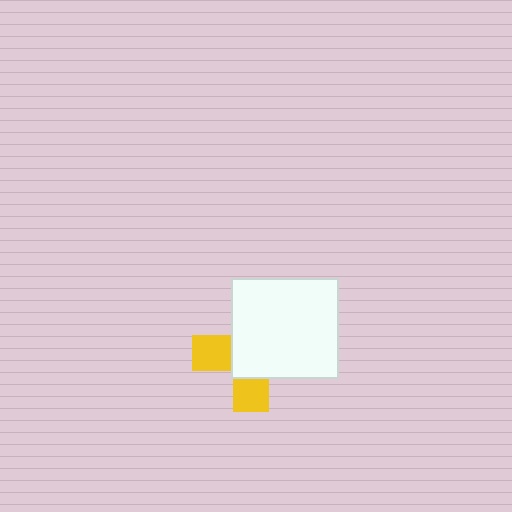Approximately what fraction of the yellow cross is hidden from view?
Roughly 64% of the yellow cross is hidden behind the white rectangle.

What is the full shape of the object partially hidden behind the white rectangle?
The partially hidden object is a yellow cross.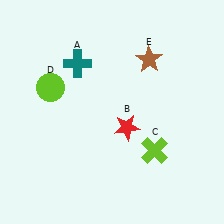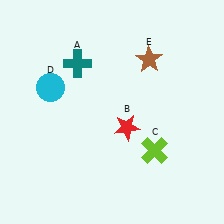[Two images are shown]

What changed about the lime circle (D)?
In Image 1, D is lime. In Image 2, it changed to cyan.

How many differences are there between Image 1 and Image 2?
There is 1 difference between the two images.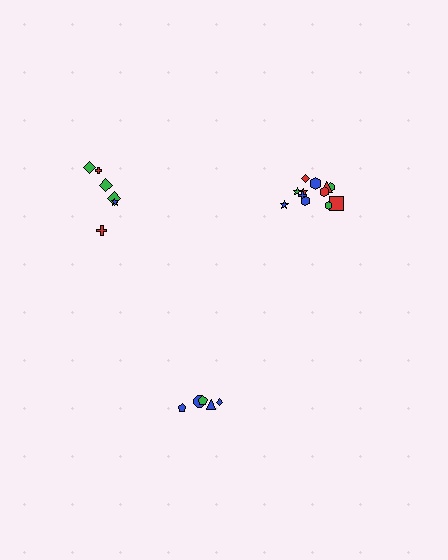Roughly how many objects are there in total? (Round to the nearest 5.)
Roughly 25 objects in total.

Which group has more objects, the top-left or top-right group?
The top-right group.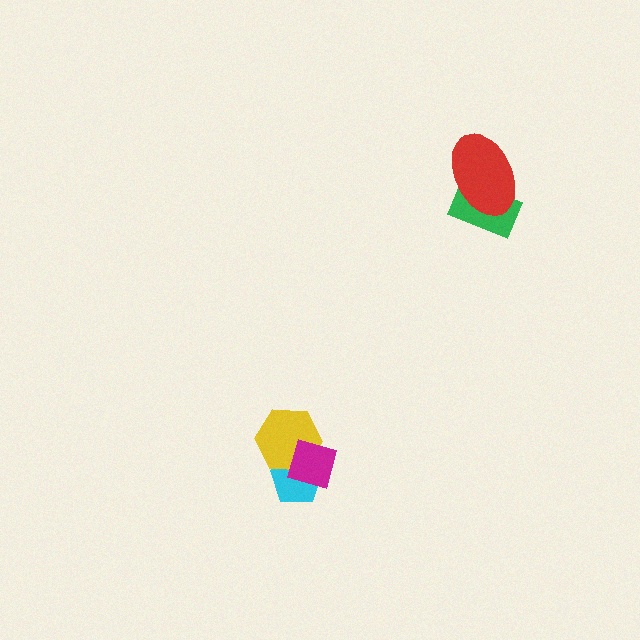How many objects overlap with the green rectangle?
1 object overlaps with the green rectangle.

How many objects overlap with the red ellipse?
1 object overlaps with the red ellipse.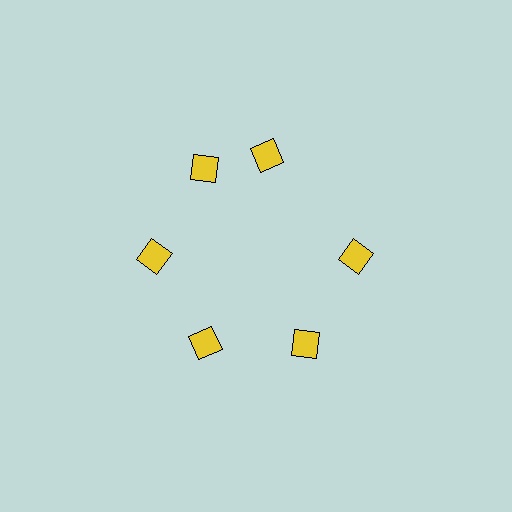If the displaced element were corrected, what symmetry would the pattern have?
It would have 6-fold rotational symmetry — the pattern would map onto itself every 60 degrees.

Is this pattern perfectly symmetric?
No. The 6 yellow diamonds are arranged in a ring, but one element near the 1 o'clock position is rotated out of alignment along the ring, breaking the 6-fold rotational symmetry.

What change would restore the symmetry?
The symmetry would be restored by rotating it back into even spacing with its neighbors so that all 6 diamonds sit at equal angles and equal distance from the center.